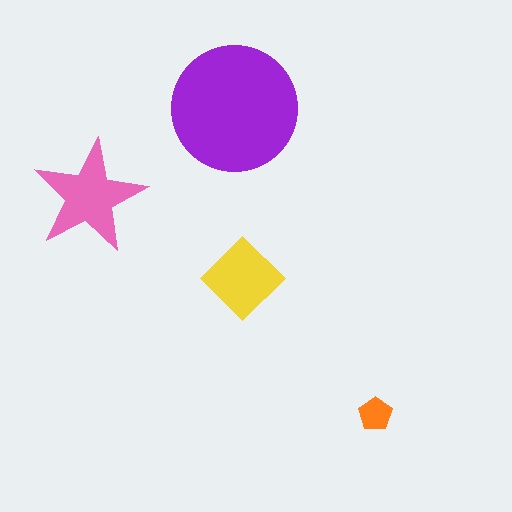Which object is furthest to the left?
The pink star is leftmost.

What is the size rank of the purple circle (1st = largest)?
1st.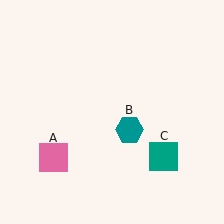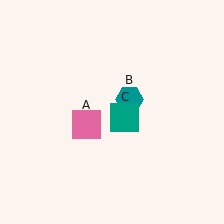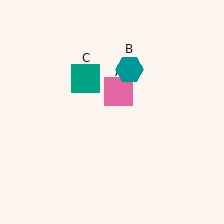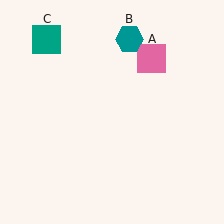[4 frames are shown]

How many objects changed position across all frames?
3 objects changed position: pink square (object A), teal hexagon (object B), teal square (object C).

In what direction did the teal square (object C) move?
The teal square (object C) moved up and to the left.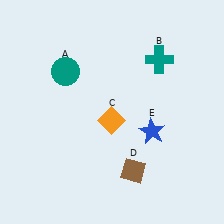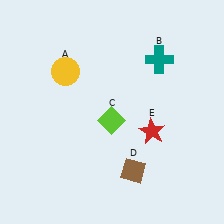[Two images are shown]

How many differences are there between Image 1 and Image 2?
There are 3 differences between the two images.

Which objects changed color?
A changed from teal to yellow. C changed from orange to lime. E changed from blue to red.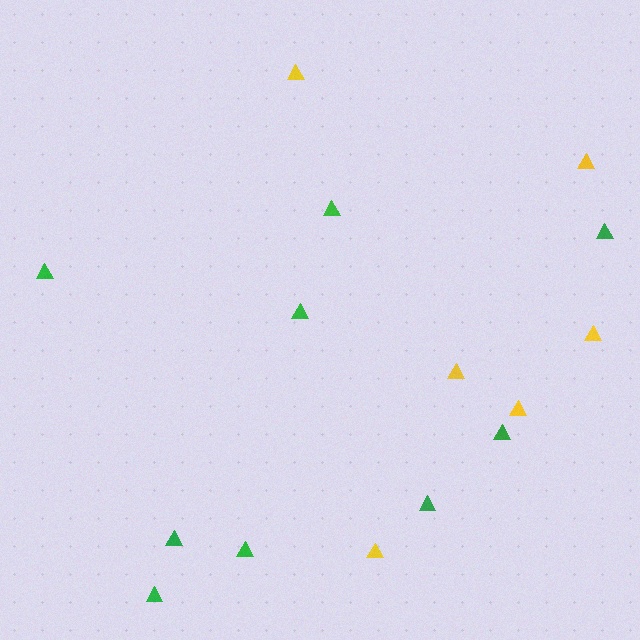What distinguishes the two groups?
There are 2 groups: one group of yellow triangles (6) and one group of green triangles (9).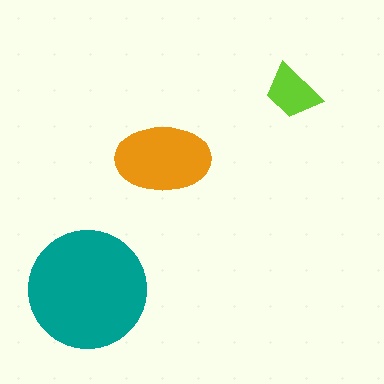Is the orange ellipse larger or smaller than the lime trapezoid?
Larger.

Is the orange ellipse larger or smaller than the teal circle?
Smaller.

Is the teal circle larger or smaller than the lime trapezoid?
Larger.